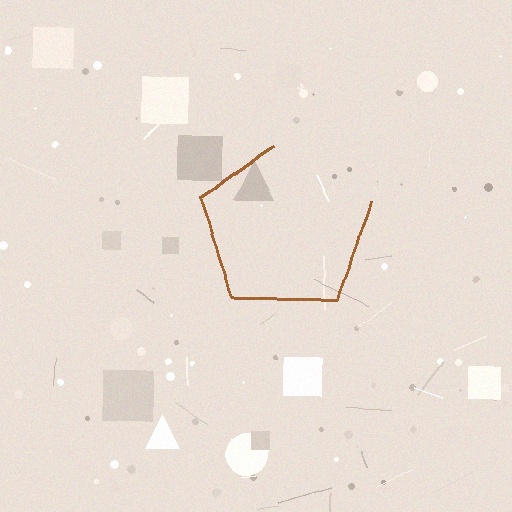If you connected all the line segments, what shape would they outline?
They would outline a pentagon.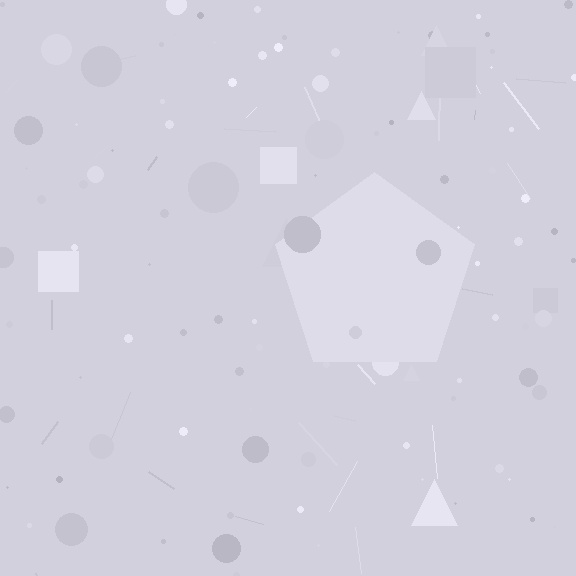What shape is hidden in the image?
A pentagon is hidden in the image.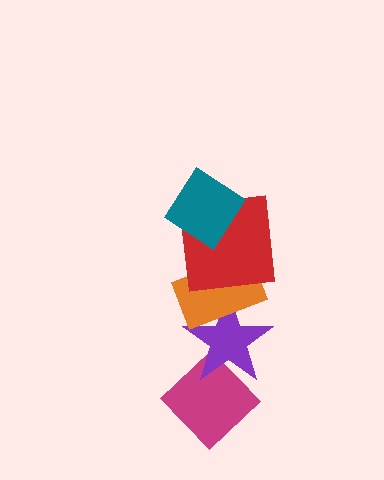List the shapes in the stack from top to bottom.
From top to bottom: the teal diamond, the red square, the orange rectangle, the purple star, the magenta diamond.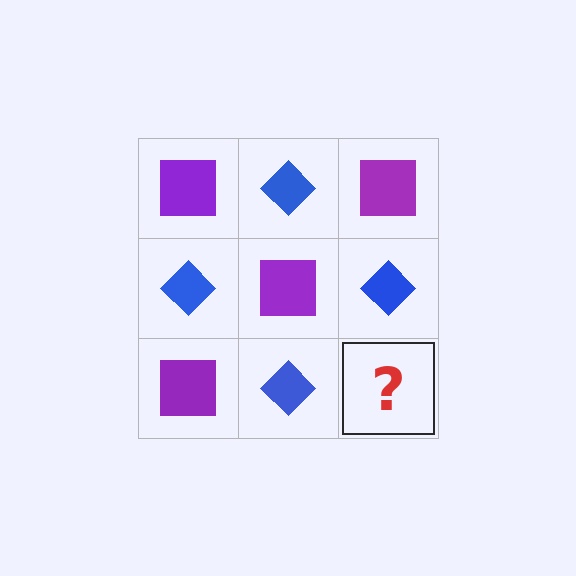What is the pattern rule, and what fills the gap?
The rule is that it alternates purple square and blue diamond in a checkerboard pattern. The gap should be filled with a purple square.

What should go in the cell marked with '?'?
The missing cell should contain a purple square.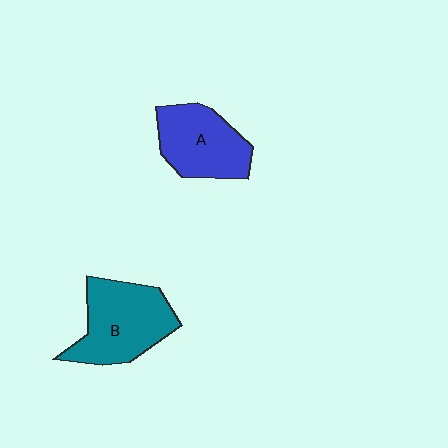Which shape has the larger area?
Shape B (teal).